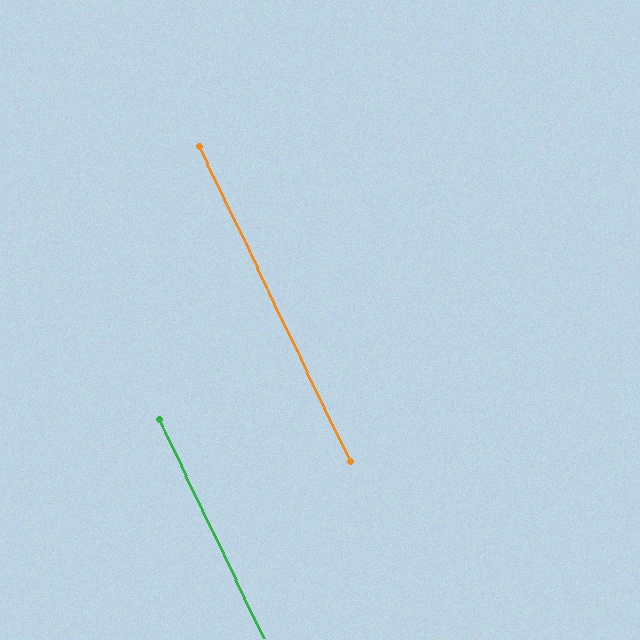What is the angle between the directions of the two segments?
Approximately 0 degrees.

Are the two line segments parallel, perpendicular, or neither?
Parallel — their directions differ by only 0.1°.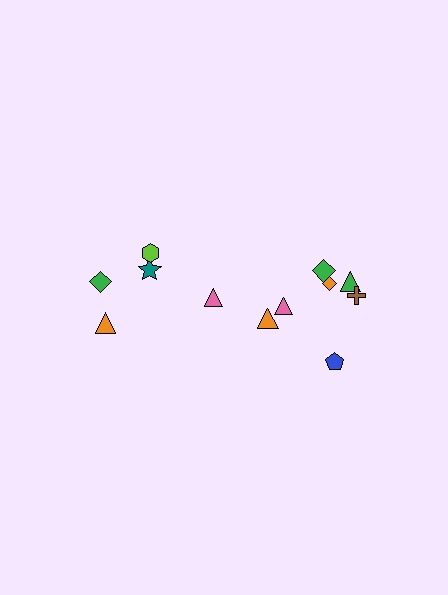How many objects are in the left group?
There are 4 objects.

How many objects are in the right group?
There are 8 objects.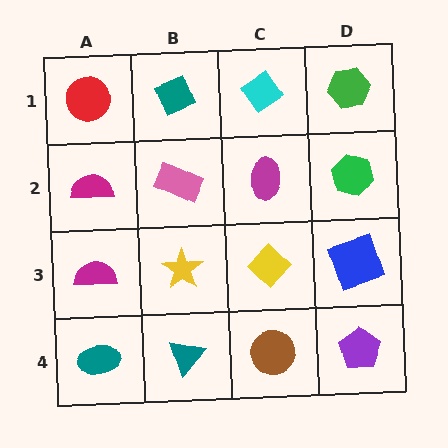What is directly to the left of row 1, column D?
A cyan diamond.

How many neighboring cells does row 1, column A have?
2.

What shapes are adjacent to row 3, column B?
A pink rectangle (row 2, column B), a teal triangle (row 4, column B), a magenta semicircle (row 3, column A), a yellow diamond (row 3, column C).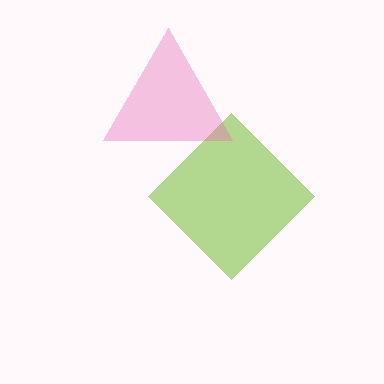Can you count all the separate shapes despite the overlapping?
Yes, there are 2 separate shapes.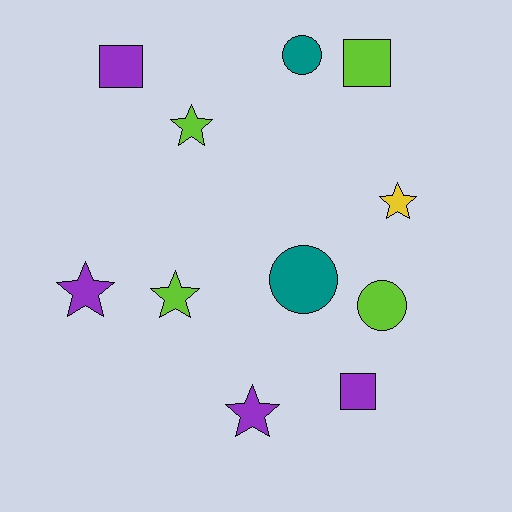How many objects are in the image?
There are 11 objects.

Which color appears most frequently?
Purple, with 4 objects.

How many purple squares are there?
There are 2 purple squares.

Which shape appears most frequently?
Star, with 5 objects.